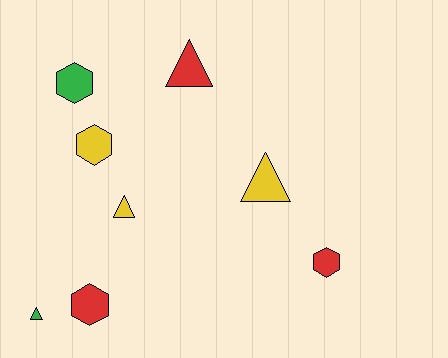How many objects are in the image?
There are 8 objects.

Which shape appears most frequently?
Hexagon, with 4 objects.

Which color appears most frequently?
Red, with 3 objects.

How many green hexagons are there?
There is 1 green hexagon.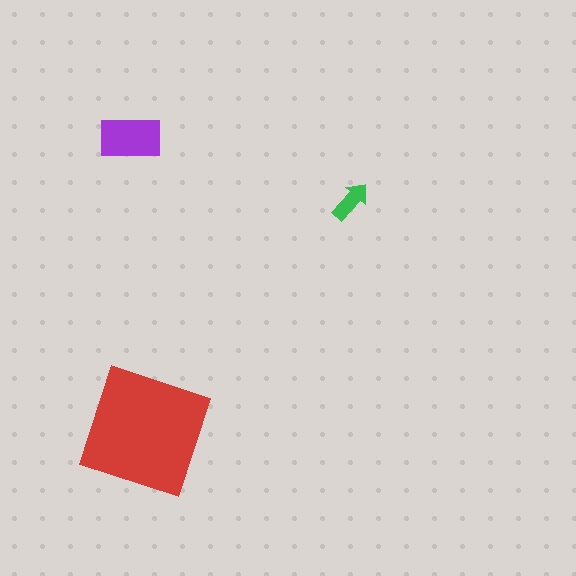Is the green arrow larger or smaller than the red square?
Smaller.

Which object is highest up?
The purple rectangle is topmost.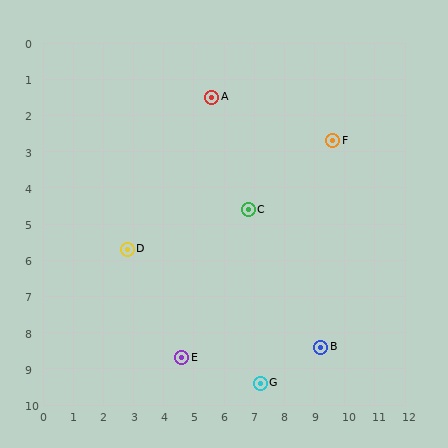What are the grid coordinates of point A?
Point A is at approximately (5.6, 1.5).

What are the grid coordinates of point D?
Point D is at approximately (2.8, 5.7).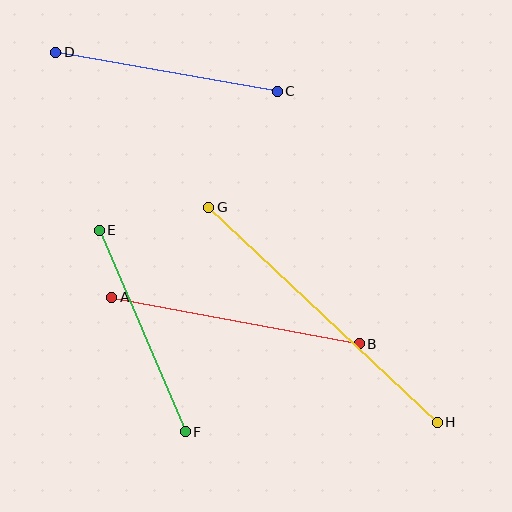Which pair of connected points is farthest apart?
Points G and H are farthest apart.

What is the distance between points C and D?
The distance is approximately 225 pixels.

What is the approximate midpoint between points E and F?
The midpoint is at approximately (142, 331) pixels.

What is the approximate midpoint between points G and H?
The midpoint is at approximately (323, 315) pixels.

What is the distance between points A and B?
The distance is approximately 252 pixels.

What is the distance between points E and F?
The distance is approximately 219 pixels.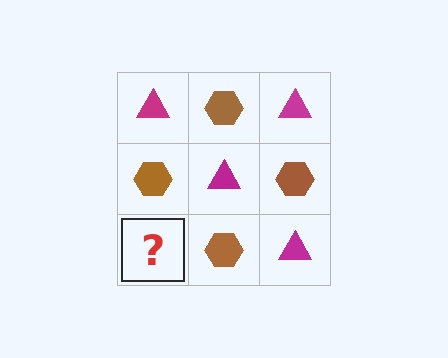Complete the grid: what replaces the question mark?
The question mark should be replaced with a magenta triangle.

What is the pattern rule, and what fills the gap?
The rule is that it alternates magenta triangle and brown hexagon in a checkerboard pattern. The gap should be filled with a magenta triangle.